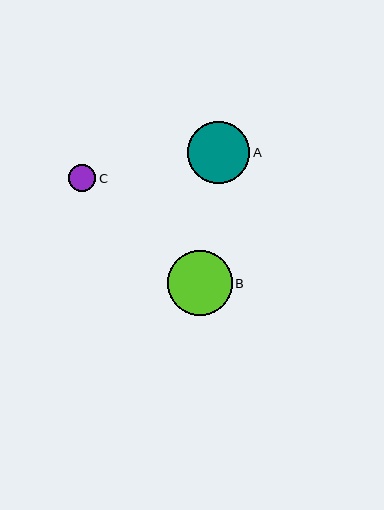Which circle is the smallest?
Circle C is the smallest with a size of approximately 27 pixels.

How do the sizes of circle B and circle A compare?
Circle B and circle A are approximately the same size.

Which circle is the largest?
Circle B is the largest with a size of approximately 65 pixels.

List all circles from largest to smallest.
From largest to smallest: B, A, C.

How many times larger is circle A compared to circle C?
Circle A is approximately 2.3 times the size of circle C.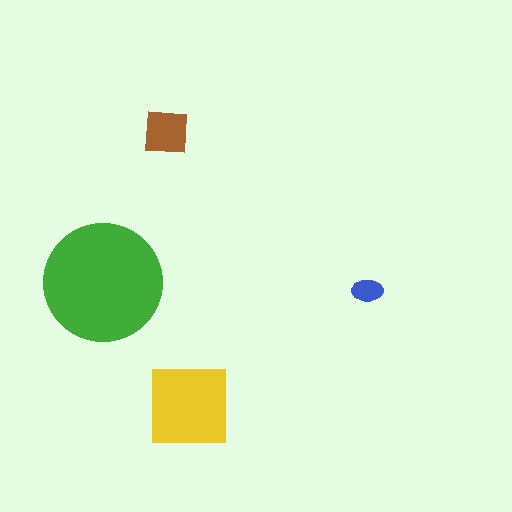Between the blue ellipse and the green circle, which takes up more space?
The green circle.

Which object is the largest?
The green circle.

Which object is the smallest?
The blue ellipse.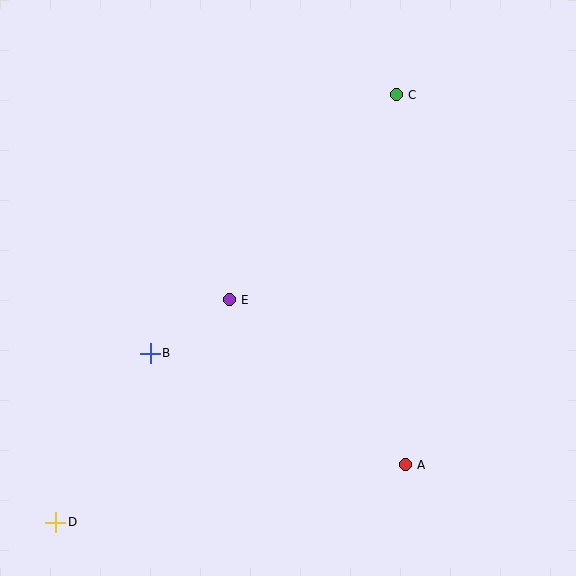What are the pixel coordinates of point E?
Point E is at (229, 300).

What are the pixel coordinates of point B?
Point B is at (150, 353).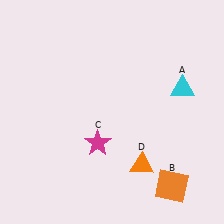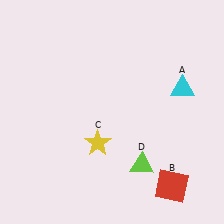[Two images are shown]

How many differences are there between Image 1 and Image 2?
There are 3 differences between the two images.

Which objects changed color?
B changed from orange to red. C changed from magenta to yellow. D changed from orange to lime.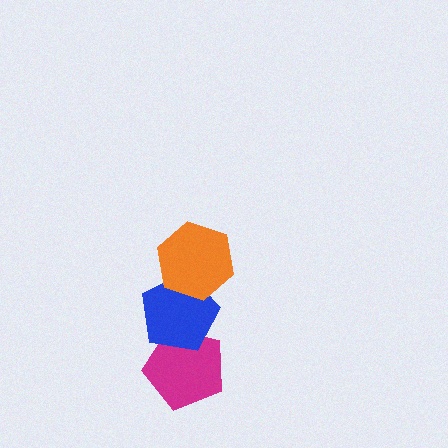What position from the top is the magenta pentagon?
The magenta pentagon is 3rd from the top.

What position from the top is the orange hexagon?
The orange hexagon is 1st from the top.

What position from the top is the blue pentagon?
The blue pentagon is 2nd from the top.